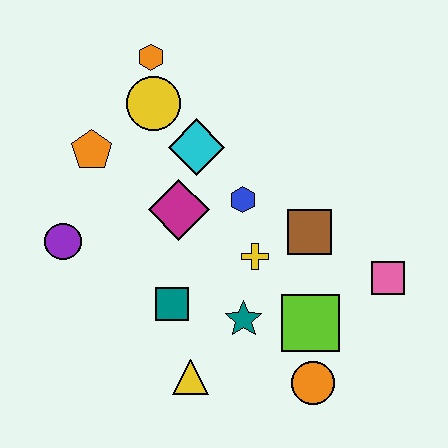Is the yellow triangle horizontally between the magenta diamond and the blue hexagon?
Yes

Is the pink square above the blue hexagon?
No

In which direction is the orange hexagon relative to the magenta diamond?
The orange hexagon is above the magenta diamond.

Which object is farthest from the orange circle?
The orange hexagon is farthest from the orange circle.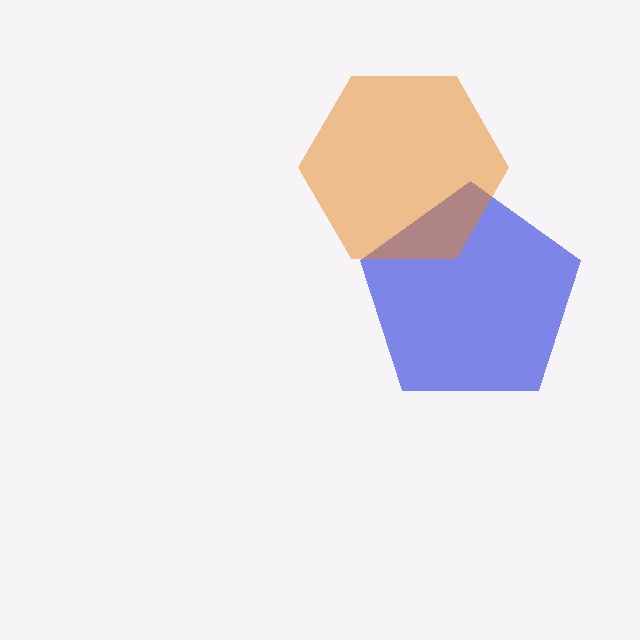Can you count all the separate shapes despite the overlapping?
Yes, there are 2 separate shapes.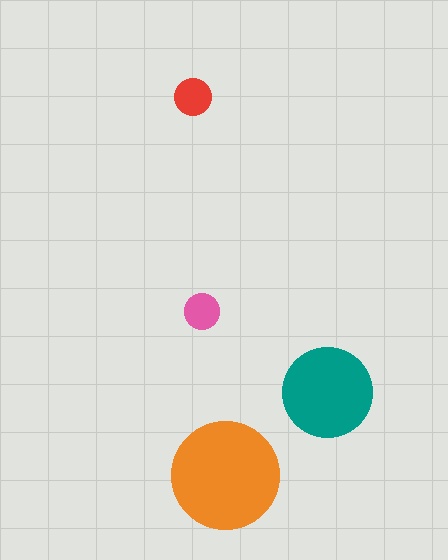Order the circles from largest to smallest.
the orange one, the teal one, the red one, the pink one.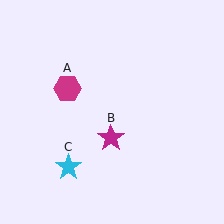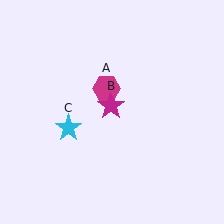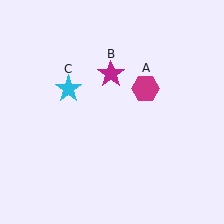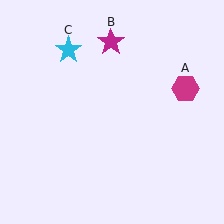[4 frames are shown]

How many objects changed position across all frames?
3 objects changed position: magenta hexagon (object A), magenta star (object B), cyan star (object C).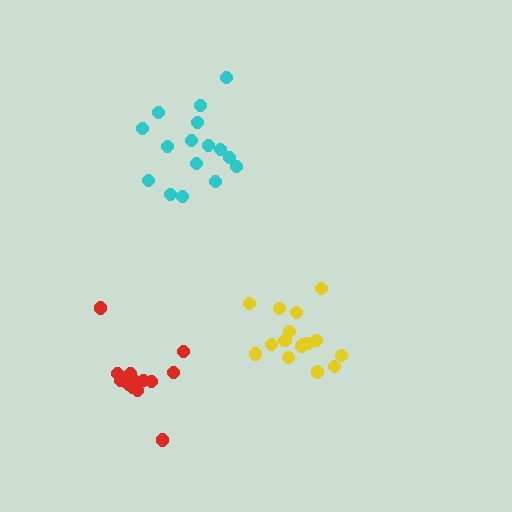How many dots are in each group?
Group 1: 16 dots, Group 2: 16 dots, Group 3: 16 dots (48 total).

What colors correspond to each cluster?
The clusters are colored: cyan, red, yellow.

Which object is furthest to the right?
The yellow cluster is rightmost.